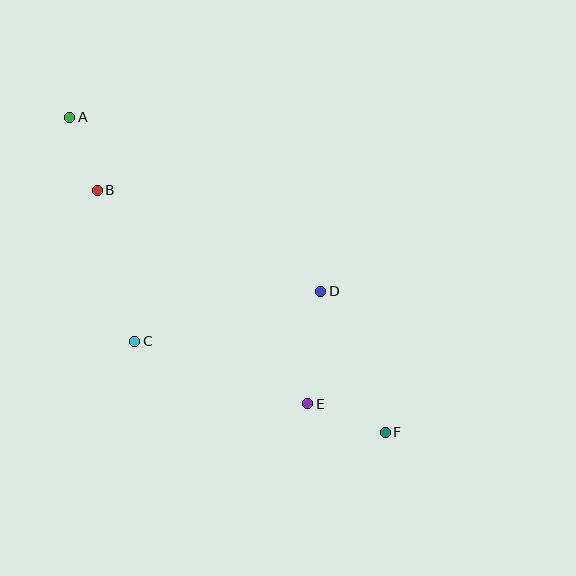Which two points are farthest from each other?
Points A and F are farthest from each other.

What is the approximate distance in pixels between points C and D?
The distance between C and D is approximately 193 pixels.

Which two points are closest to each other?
Points A and B are closest to each other.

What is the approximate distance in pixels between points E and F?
The distance between E and F is approximately 82 pixels.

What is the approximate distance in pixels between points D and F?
The distance between D and F is approximately 155 pixels.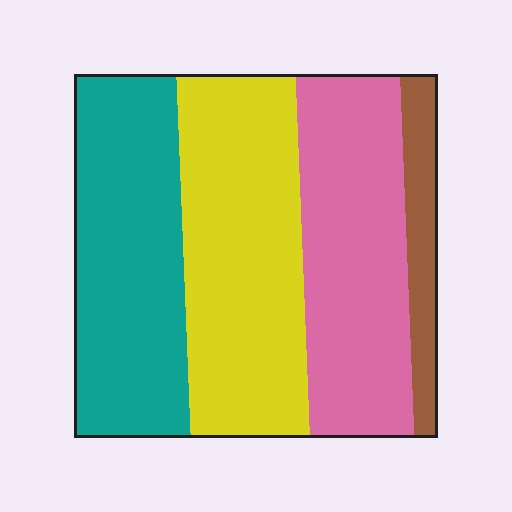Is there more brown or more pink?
Pink.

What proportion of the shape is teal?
Teal covers about 30% of the shape.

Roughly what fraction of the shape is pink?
Pink takes up between a sixth and a third of the shape.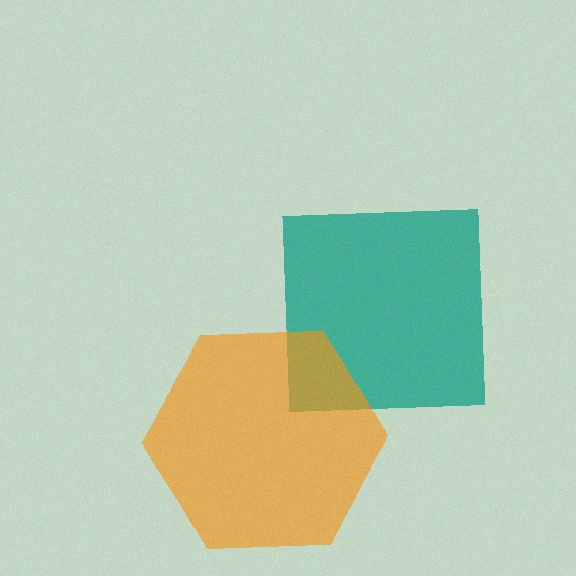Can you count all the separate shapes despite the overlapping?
Yes, there are 2 separate shapes.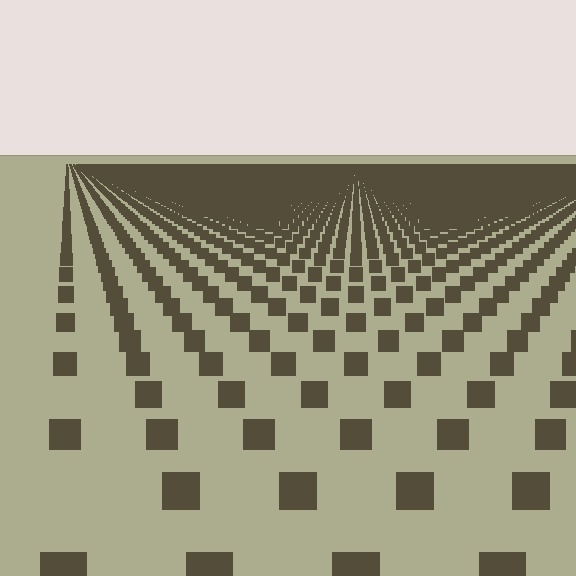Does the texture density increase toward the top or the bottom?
Density increases toward the top.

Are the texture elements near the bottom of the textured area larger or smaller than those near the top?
Larger. Near the bottom, elements are closer to the viewer and appear at a bigger on-screen size.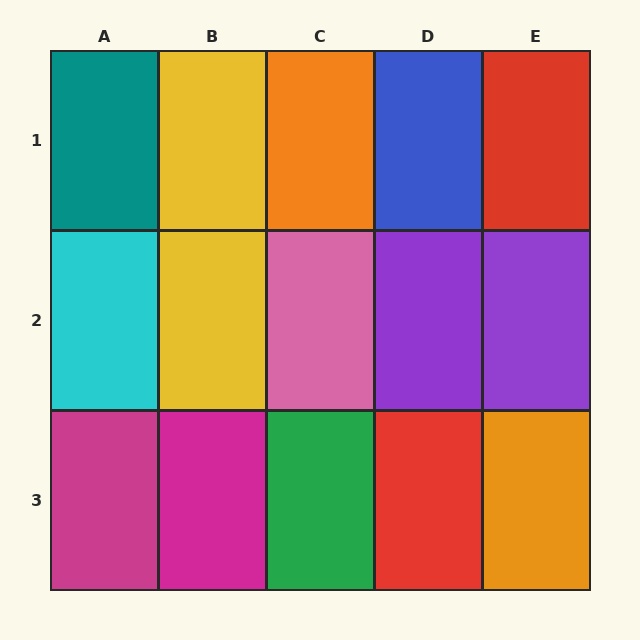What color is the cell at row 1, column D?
Blue.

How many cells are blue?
1 cell is blue.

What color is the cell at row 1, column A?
Teal.